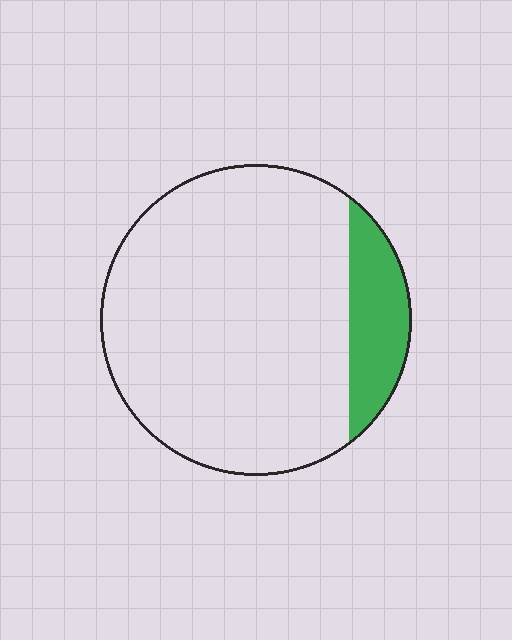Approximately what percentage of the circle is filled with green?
Approximately 15%.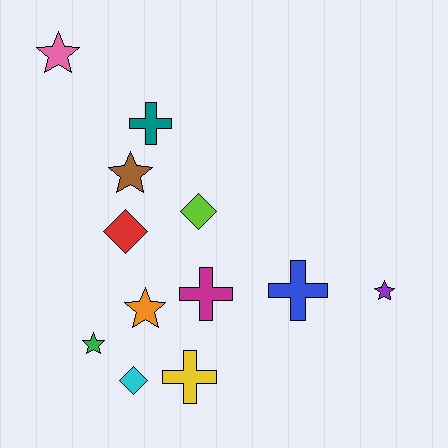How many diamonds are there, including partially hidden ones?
There are 3 diamonds.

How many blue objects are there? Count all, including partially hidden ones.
There is 1 blue object.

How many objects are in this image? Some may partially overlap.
There are 12 objects.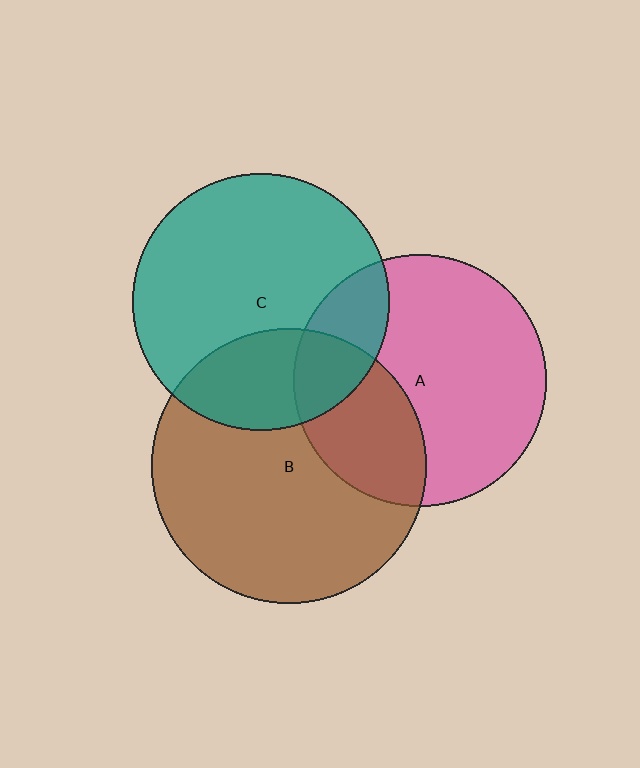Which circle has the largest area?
Circle B (brown).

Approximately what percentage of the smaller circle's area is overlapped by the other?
Approximately 20%.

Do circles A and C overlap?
Yes.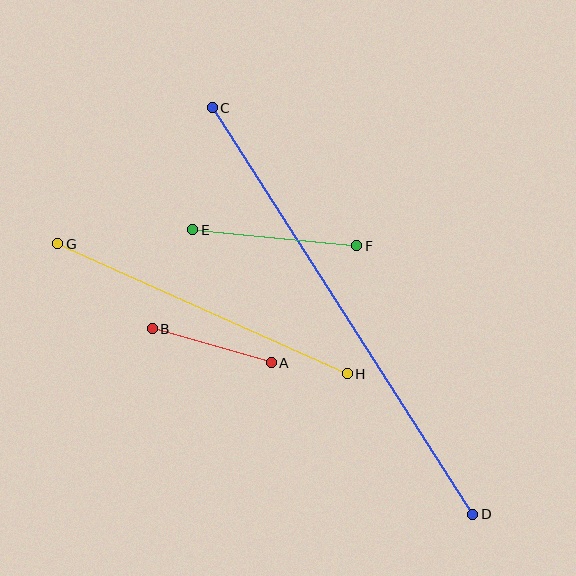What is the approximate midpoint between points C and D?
The midpoint is at approximately (343, 311) pixels.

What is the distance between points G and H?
The distance is approximately 317 pixels.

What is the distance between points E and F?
The distance is approximately 165 pixels.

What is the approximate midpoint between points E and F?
The midpoint is at approximately (275, 238) pixels.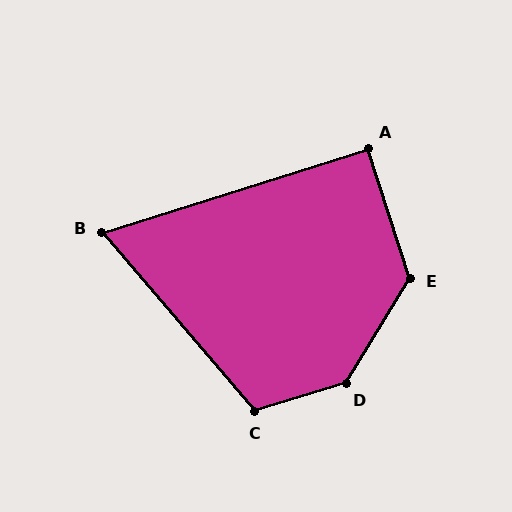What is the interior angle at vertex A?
Approximately 90 degrees (approximately right).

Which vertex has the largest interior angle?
D, at approximately 139 degrees.